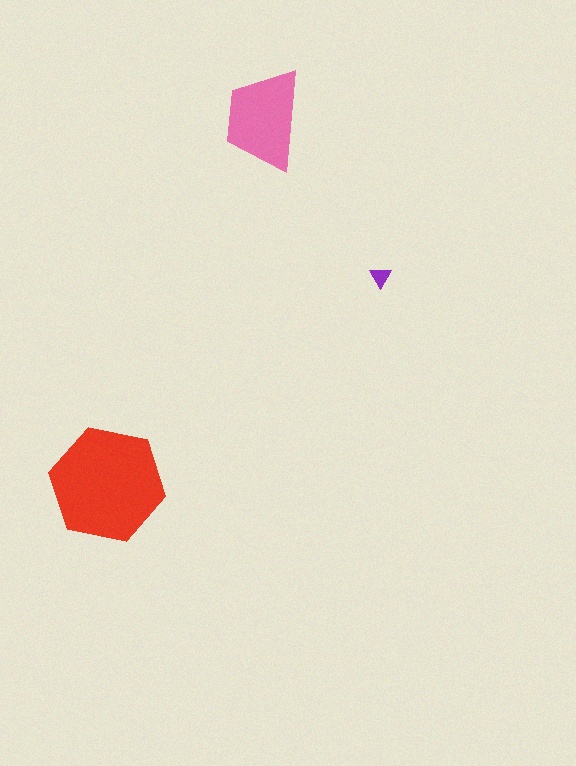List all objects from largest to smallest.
The red hexagon, the pink trapezoid, the purple triangle.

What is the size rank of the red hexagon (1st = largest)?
1st.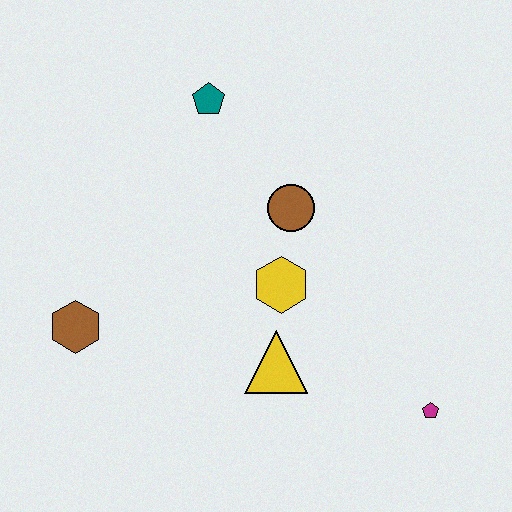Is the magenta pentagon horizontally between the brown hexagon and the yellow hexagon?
No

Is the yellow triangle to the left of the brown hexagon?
No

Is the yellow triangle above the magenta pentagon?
Yes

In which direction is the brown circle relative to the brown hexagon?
The brown circle is to the right of the brown hexagon.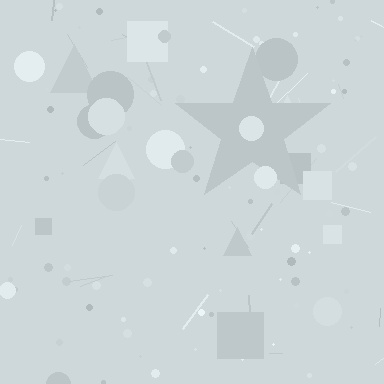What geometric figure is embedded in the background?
A star is embedded in the background.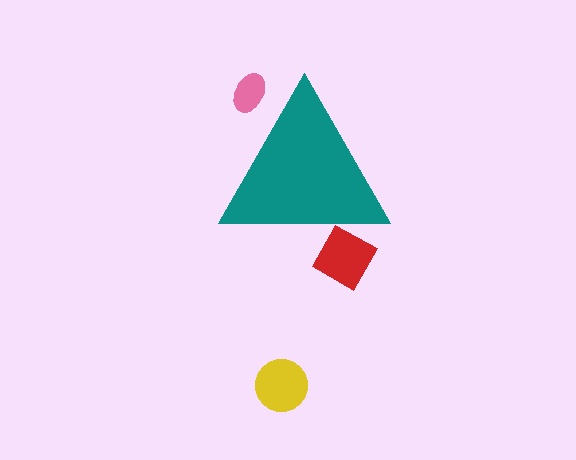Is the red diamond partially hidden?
Yes, the red diamond is partially hidden behind the teal triangle.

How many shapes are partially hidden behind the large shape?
2 shapes are partially hidden.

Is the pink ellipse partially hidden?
Yes, the pink ellipse is partially hidden behind the teal triangle.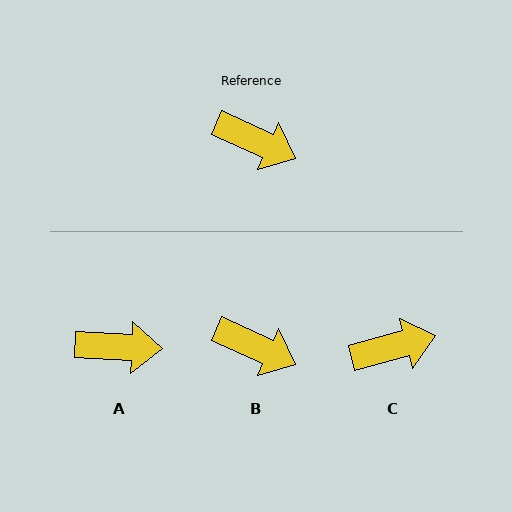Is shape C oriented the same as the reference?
No, it is off by about 39 degrees.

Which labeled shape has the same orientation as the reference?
B.